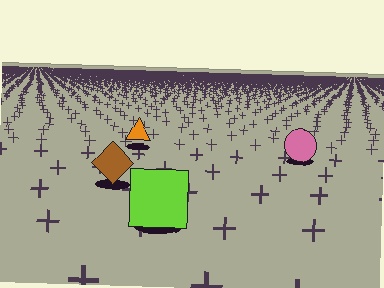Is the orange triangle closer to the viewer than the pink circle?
No. The pink circle is closer — you can tell from the texture gradient: the ground texture is coarser near it.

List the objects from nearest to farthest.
From nearest to farthest: the lime square, the brown diamond, the pink circle, the orange triangle.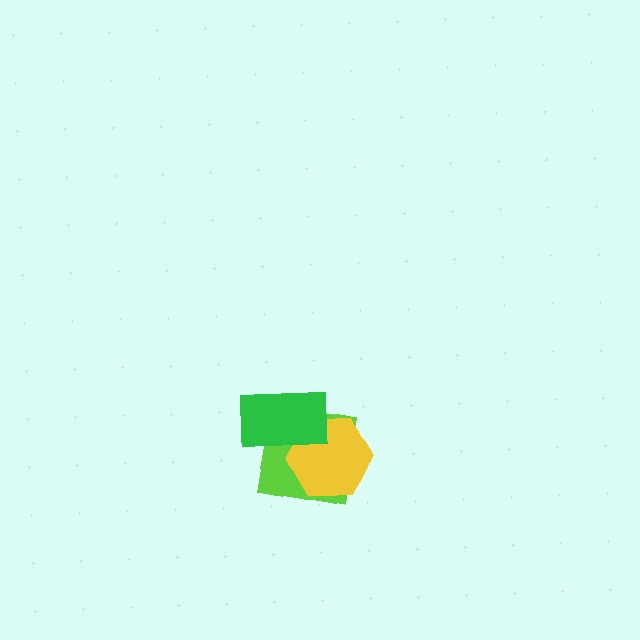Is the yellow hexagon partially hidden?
Yes, it is partially covered by another shape.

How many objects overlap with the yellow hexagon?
2 objects overlap with the yellow hexagon.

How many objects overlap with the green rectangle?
2 objects overlap with the green rectangle.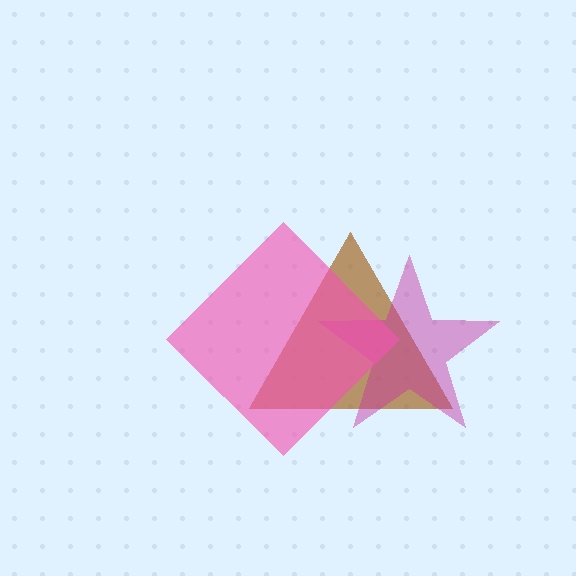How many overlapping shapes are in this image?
There are 3 overlapping shapes in the image.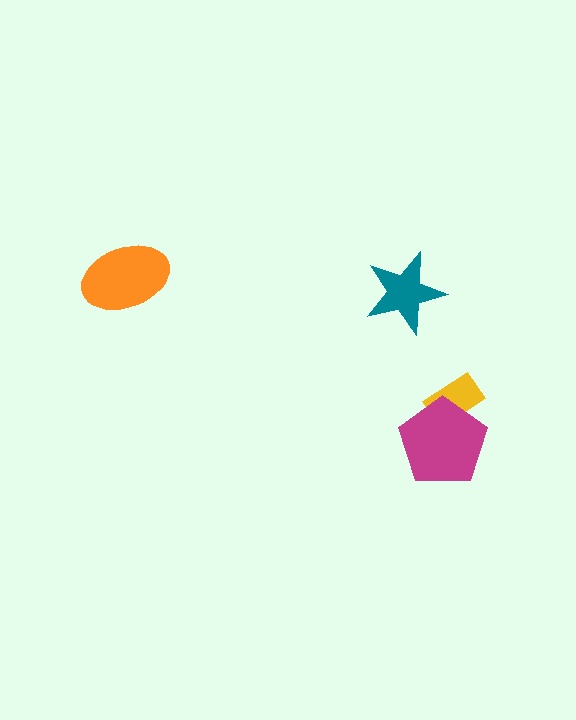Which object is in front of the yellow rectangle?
The magenta pentagon is in front of the yellow rectangle.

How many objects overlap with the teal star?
0 objects overlap with the teal star.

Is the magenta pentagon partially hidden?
No, no other shape covers it.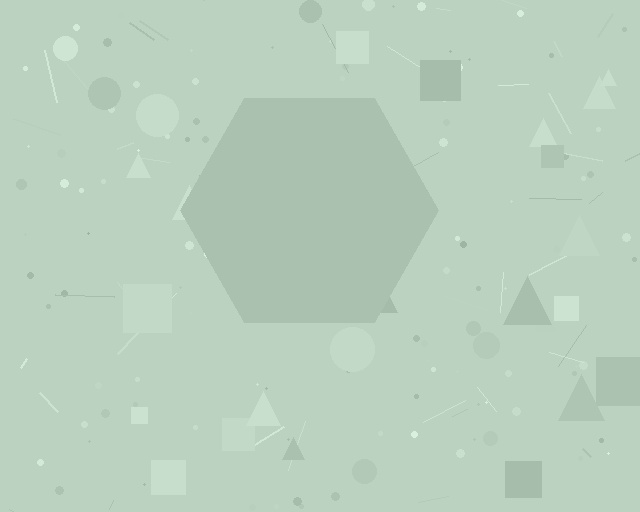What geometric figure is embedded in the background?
A hexagon is embedded in the background.